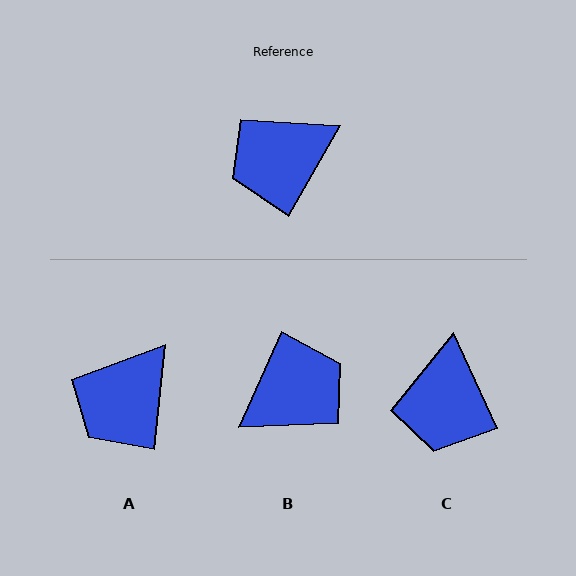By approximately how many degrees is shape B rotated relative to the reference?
Approximately 174 degrees clockwise.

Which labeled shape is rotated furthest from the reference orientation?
B, about 174 degrees away.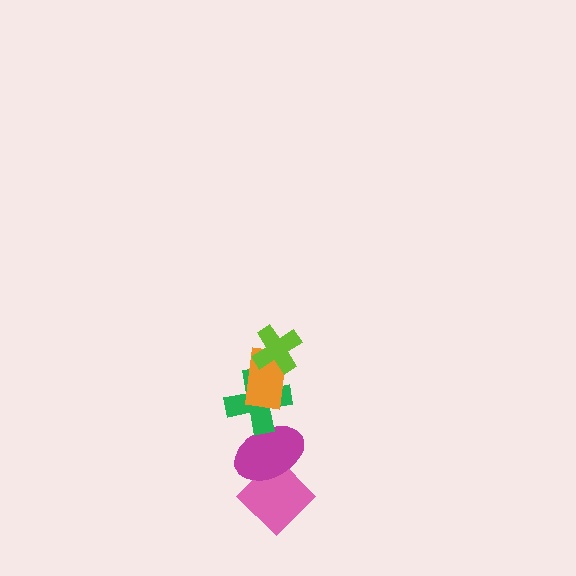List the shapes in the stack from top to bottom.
From top to bottom: the lime cross, the orange rectangle, the green cross, the magenta ellipse, the pink diamond.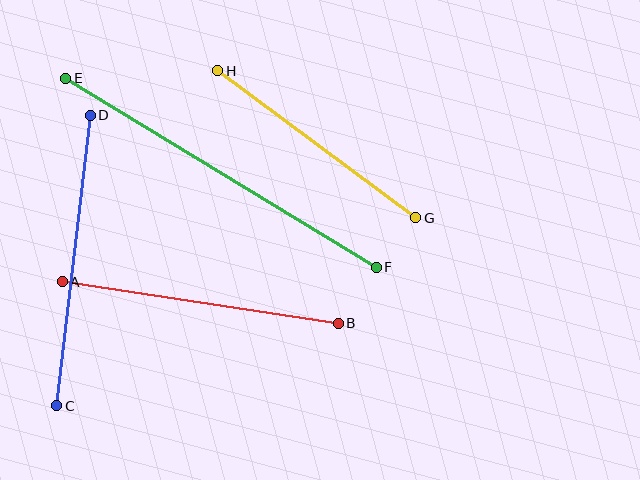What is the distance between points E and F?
The distance is approximately 364 pixels.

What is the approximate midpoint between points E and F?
The midpoint is at approximately (221, 173) pixels.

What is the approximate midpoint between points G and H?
The midpoint is at approximately (317, 144) pixels.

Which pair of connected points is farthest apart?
Points E and F are farthest apart.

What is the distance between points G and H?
The distance is approximately 247 pixels.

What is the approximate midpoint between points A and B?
The midpoint is at approximately (200, 303) pixels.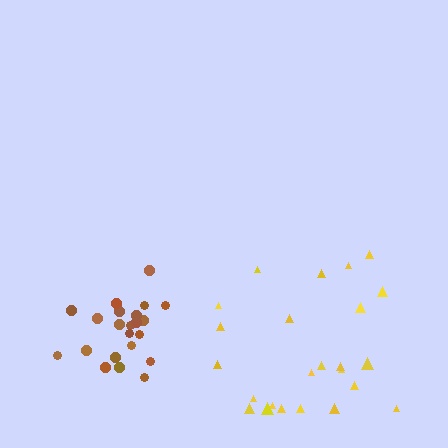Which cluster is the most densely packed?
Brown.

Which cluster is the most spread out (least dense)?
Yellow.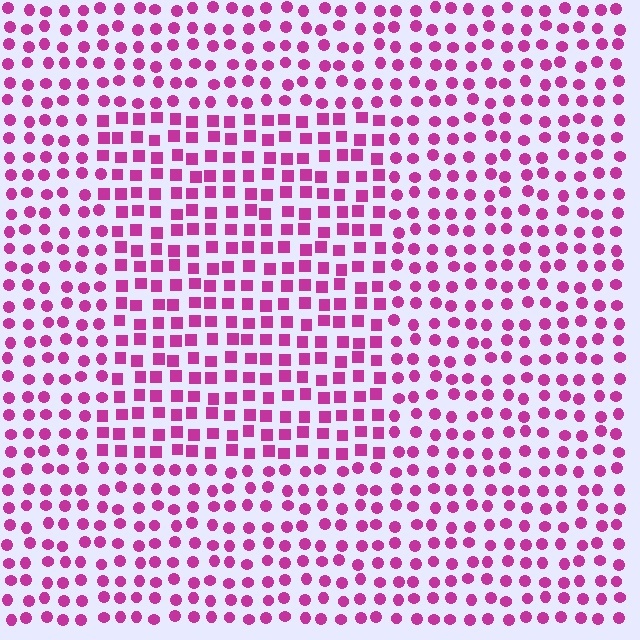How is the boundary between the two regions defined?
The boundary is defined by a change in element shape: squares inside vs. circles outside. All elements share the same color and spacing.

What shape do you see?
I see a rectangle.